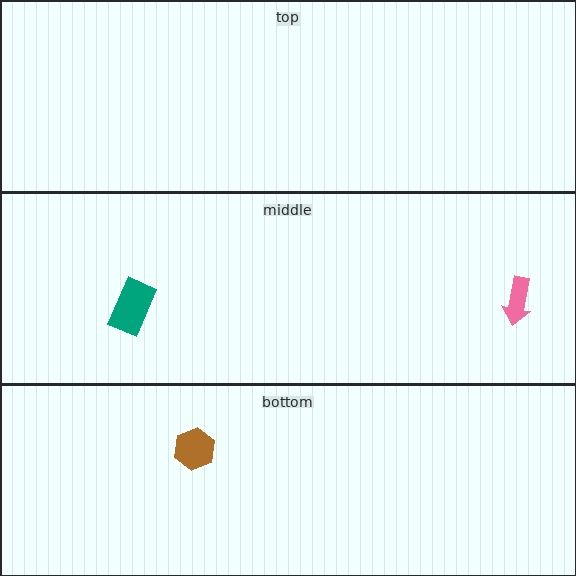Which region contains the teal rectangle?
The middle region.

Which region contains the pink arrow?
The middle region.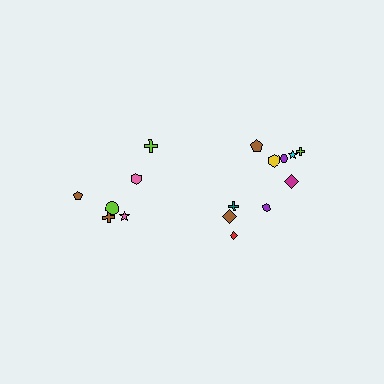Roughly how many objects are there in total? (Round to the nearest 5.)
Roughly 15 objects in total.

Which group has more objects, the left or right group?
The right group.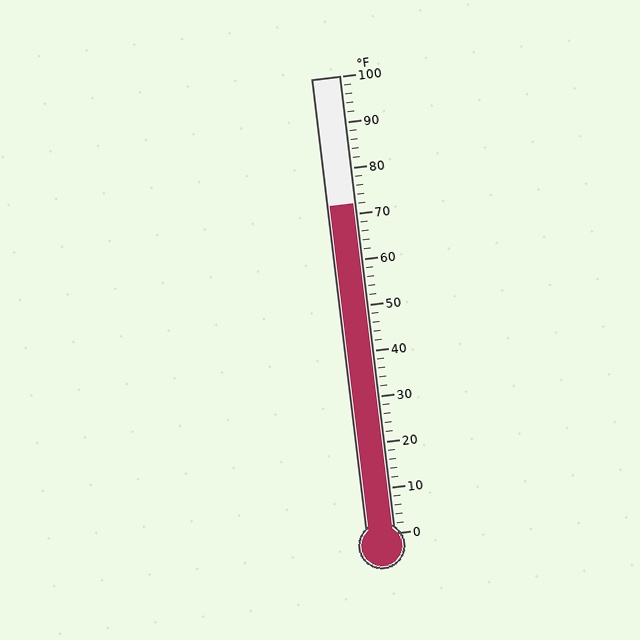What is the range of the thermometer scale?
The thermometer scale ranges from 0°F to 100°F.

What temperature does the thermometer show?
The thermometer shows approximately 72°F.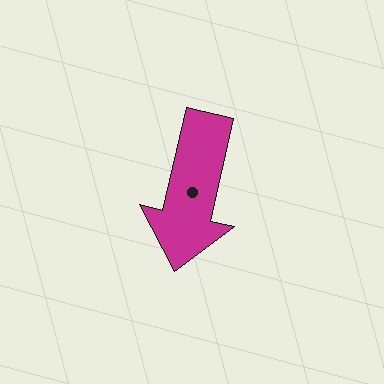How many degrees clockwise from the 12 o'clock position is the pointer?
Approximately 193 degrees.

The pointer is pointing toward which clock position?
Roughly 6 o'clock.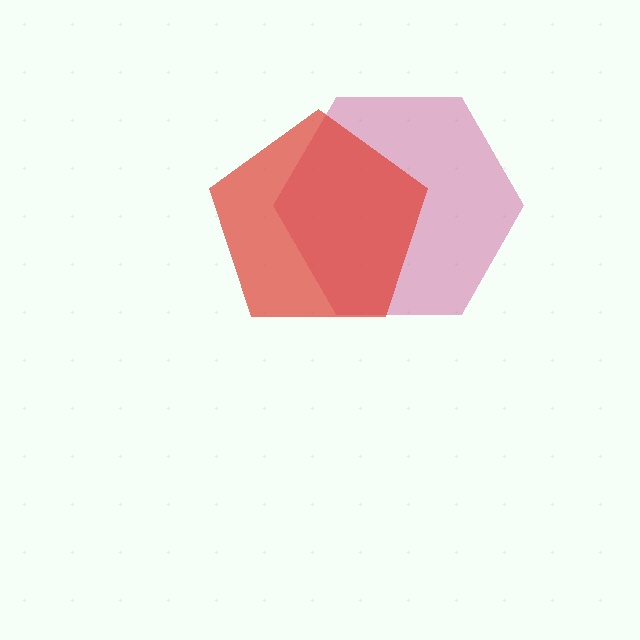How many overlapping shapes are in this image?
There are 2 overlapping shapes in the image.